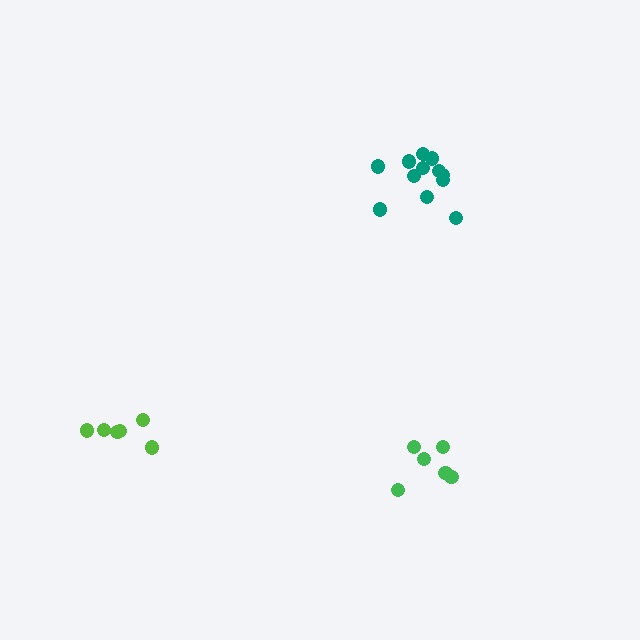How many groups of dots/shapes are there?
There are 3 groups.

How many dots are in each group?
Group 1: 6 dots, Group 2: 6 dots, Group 3: 12 dots (24 total).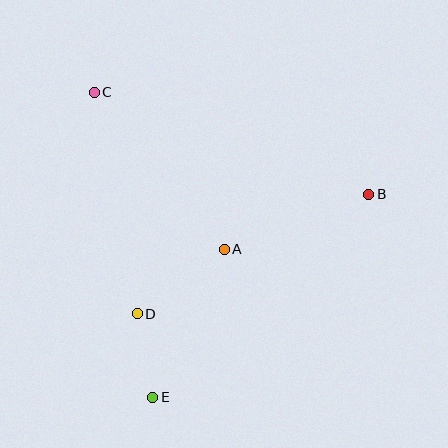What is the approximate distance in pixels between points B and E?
The distance between B and E is approximately 296 pixels.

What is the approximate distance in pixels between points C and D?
The distance between C and D is approximately 226 pixels.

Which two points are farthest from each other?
Points C and E are farthest from each other.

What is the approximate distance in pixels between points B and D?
The distance between B and D is approximately 261 pixels.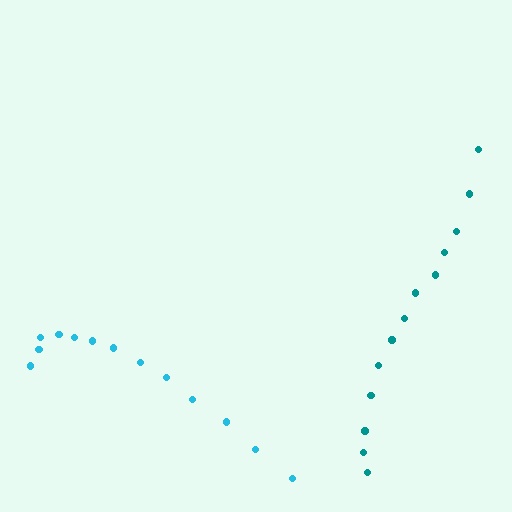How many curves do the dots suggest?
There are 2 distinct paths.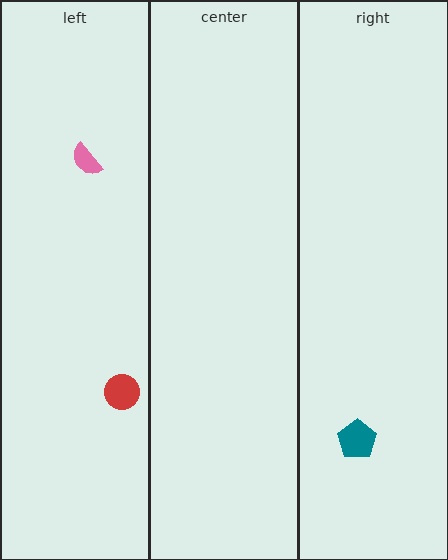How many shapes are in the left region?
2.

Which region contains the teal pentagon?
The right region.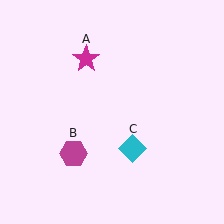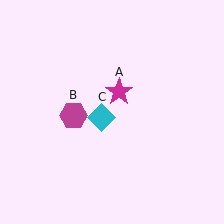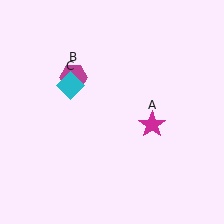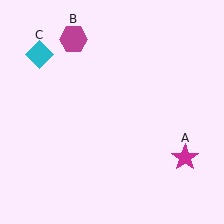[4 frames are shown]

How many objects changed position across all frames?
3 objects changed position: magenta star (object A), magenta hexagon (object B), cyan diamond (object C).